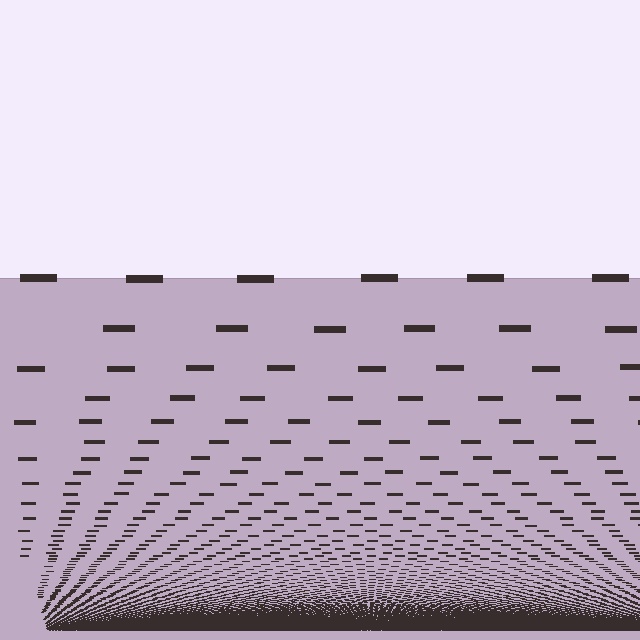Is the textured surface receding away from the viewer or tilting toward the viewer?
The surface appears to tilt toward the viewer. Texture elements get larger and sparser toward the top.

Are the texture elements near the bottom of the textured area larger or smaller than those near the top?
Smaller. The gradient is inverted — elements near the bottom are smaller and denser.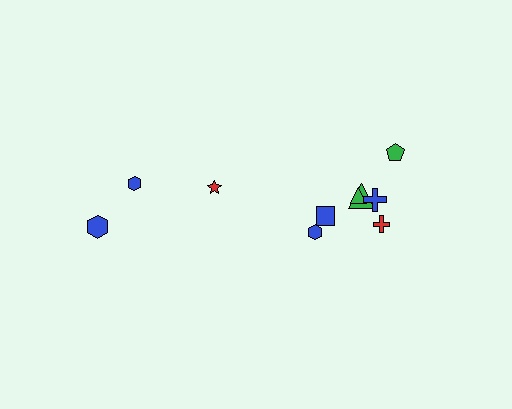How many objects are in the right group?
There are 7 objects.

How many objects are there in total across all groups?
There are 10 objects.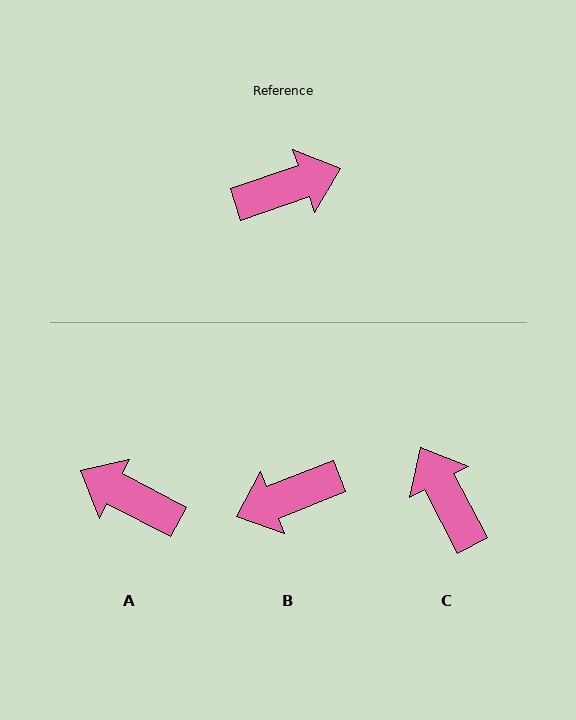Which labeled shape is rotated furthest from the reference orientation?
B, about 178 degrees away.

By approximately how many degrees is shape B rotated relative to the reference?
Approximately 178 degrees clockwise.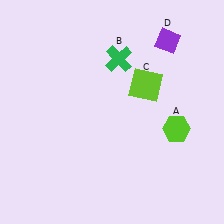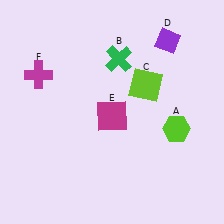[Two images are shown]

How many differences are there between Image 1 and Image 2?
There are 2 differences between the two images.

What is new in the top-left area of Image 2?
A magenta cross (F) was added in the top-left area of Image 2.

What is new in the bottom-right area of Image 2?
A magenta square (E) was added in the bottom-right area of Image 2.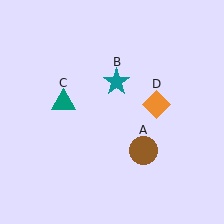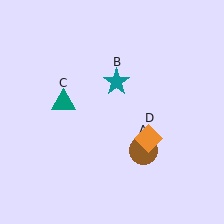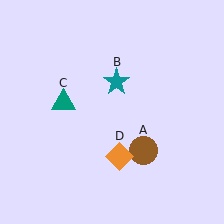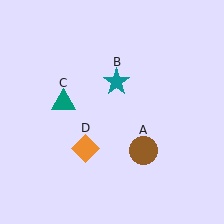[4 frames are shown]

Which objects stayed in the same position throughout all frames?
Brown circle (object A) and teal star (object B) and teal triangle (object C) remained stationary.